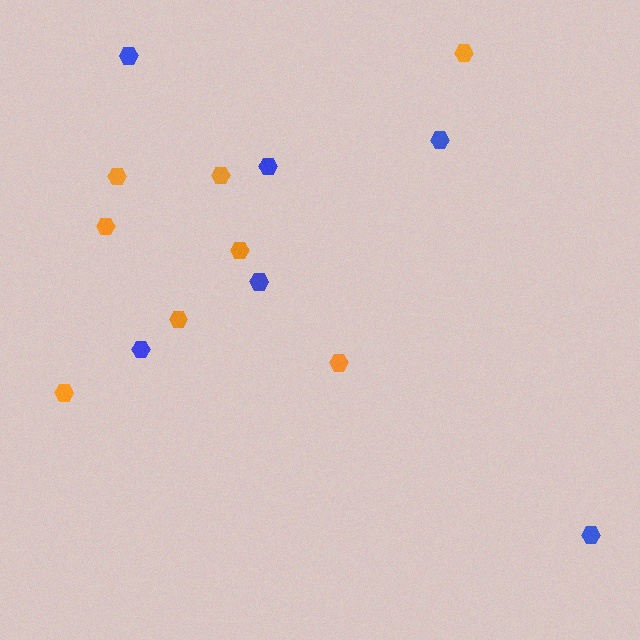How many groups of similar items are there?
There are 2 groups: one group of orange hexagons (8) and one group of blue hexagons (6).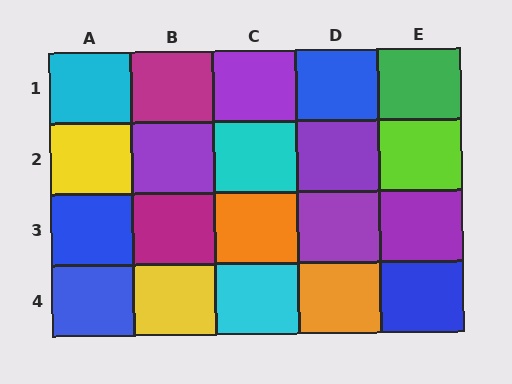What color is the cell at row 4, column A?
Blue.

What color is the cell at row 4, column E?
Blue.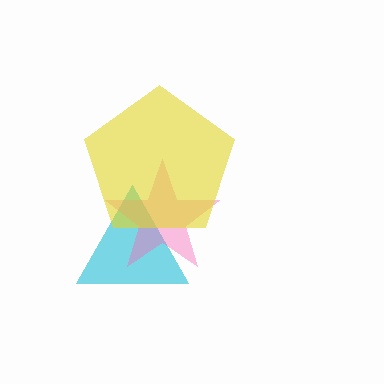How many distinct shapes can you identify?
There are 3 distinct shapes: a cyan triangle, a pink star, a yellow pentagon.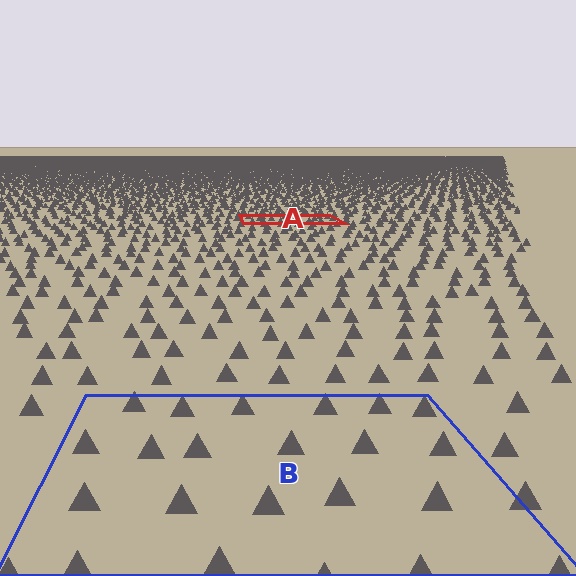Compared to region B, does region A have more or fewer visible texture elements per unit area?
Region A has more texture elements per unit area — they are packed more densely because it is farther away.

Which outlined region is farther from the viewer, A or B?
Region A is farther from the viewer — the texture elements inside it appear smaller and more densely packed.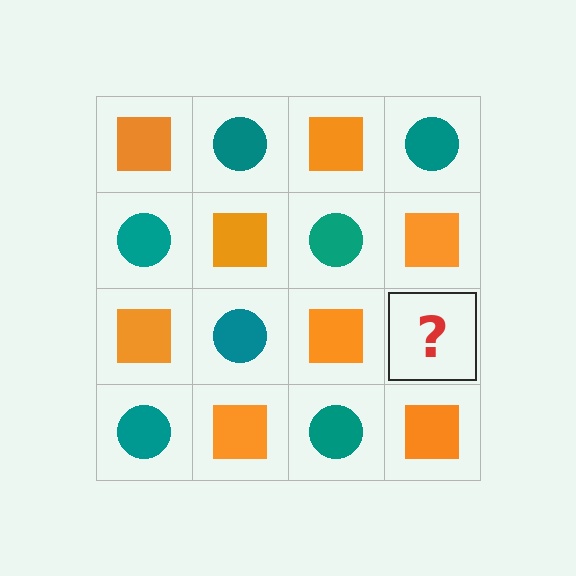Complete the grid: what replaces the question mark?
The question mark should be replaced with a teal circle.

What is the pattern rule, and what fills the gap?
The rule is that it alternates orange square and teal circle in a checkerboard pattern. The gap should be filled with a teal circle.